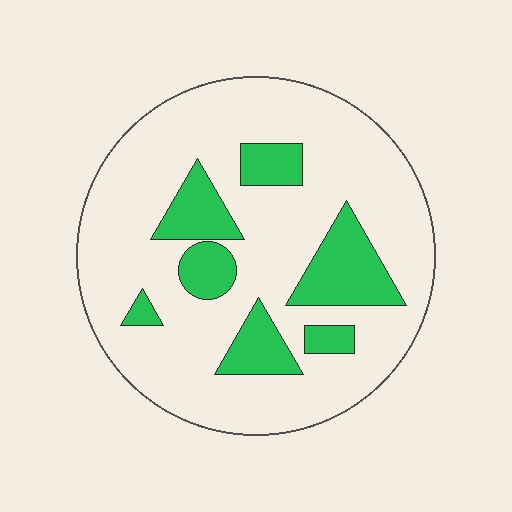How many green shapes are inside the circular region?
7.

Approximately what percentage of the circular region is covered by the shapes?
Approximately 20%.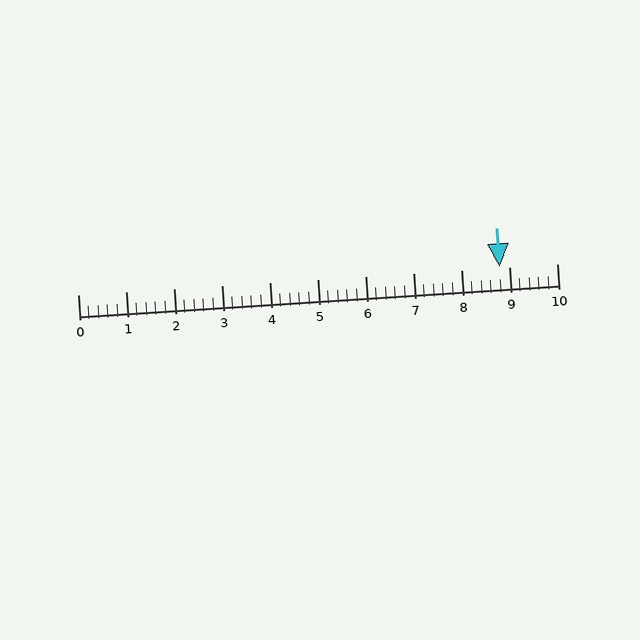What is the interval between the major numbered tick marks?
The major tick marks are spaced 1 units apart.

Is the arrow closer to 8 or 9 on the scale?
The arrow is closer to 9.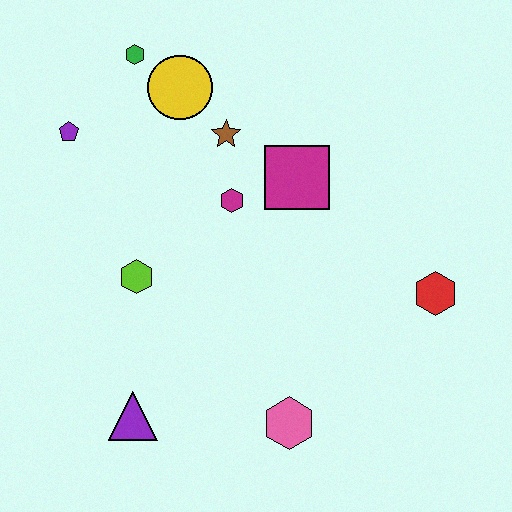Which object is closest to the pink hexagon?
The purple triangle is closest to the pink hexagon.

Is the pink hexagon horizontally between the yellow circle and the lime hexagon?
No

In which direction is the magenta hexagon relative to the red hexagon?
The magenta hexagon is to the left of the red hexagon.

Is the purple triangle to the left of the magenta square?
Yes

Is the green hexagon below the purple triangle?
No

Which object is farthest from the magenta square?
The purple triangle is farthest from the magenta square.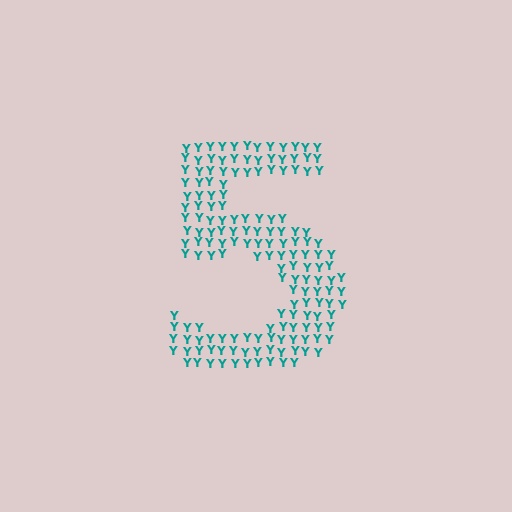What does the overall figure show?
The overall figure shows the digit 5.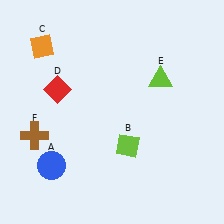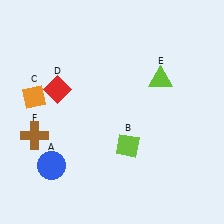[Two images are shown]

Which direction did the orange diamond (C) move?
The orange diamond (C) moved down.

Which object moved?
The orange diamond (C) moved down.